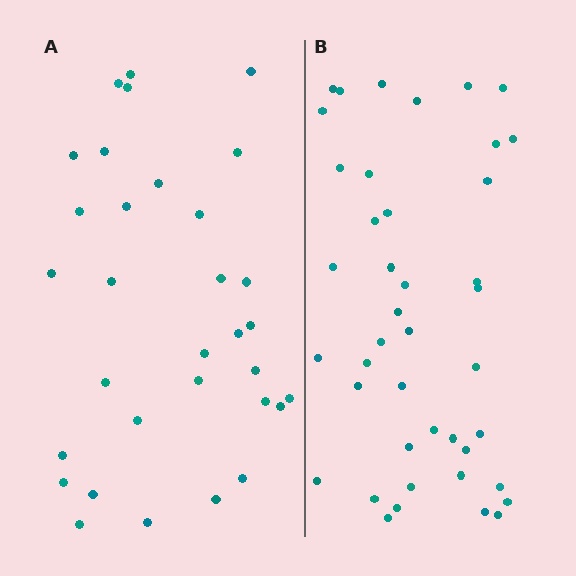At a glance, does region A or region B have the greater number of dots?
Region B (the right region) has more dots.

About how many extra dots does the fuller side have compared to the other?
Region B has roughly 10 or so more dots than region A.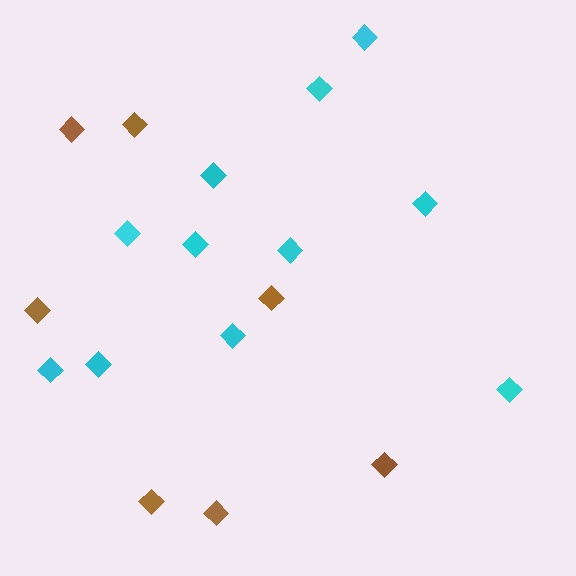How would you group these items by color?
There are 2 groups: one group of brown diamonds (7) and one group of cyan diamonds (11).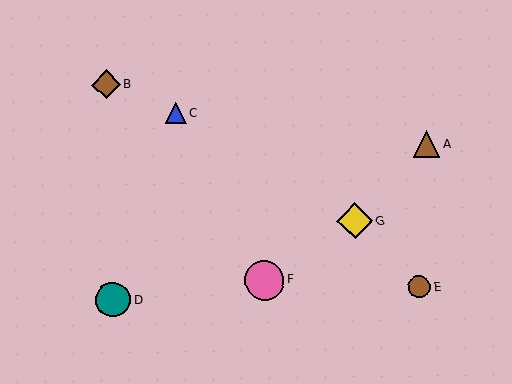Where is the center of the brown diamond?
The center of the brown diamond is at (106, 84).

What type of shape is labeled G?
Shape G is a yellow diamond.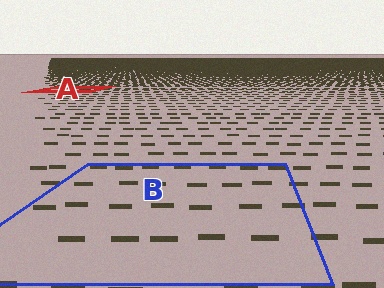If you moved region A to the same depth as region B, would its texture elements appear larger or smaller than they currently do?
They would appear larger. At a closer depth, the same texture elements are projected at a bigger on-screen size.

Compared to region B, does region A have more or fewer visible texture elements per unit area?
Region A has more texture elements per unit area — they are packed more densely because it is farther away.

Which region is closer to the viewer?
Region B is closer. The texture elements there are larger and more spread out.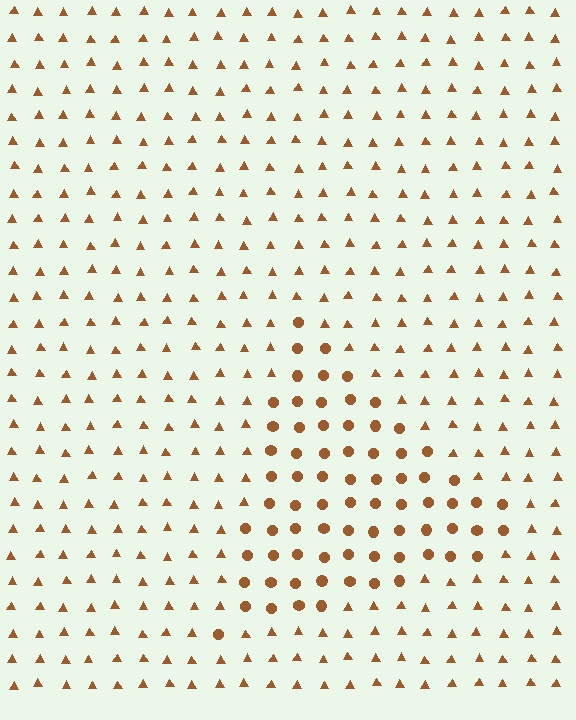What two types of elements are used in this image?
The image uses circles inside the triangle region and triangles outside it.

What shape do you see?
I see a triangle.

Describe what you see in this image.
The image is filled with small brown elements arranged in a uniform grid. A triangle-shaped region contains circles, while the surrounding area contains triangles. The boundary is defined purely by the change in element shape.